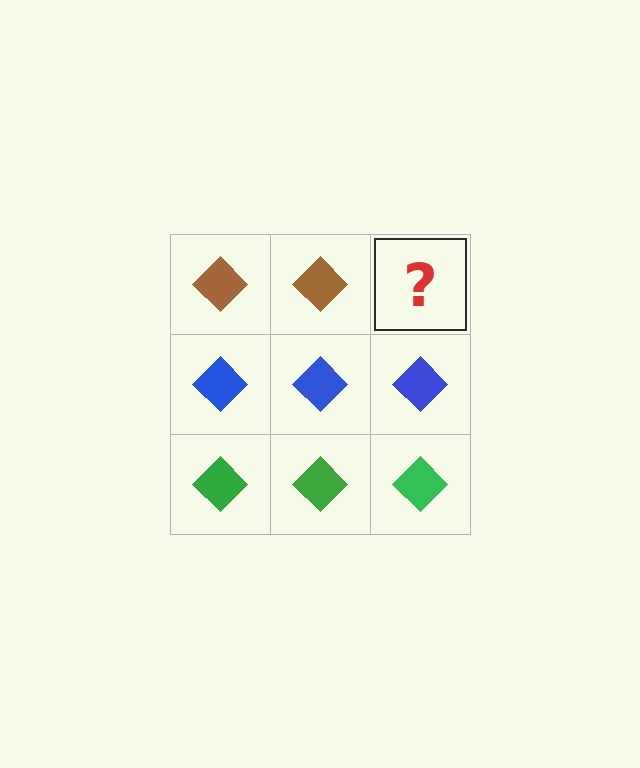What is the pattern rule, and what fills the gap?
The rule is that each row has a consistent color. The gap should be filled with a brown diamond.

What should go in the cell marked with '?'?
The missing cell should contain a brown diamond.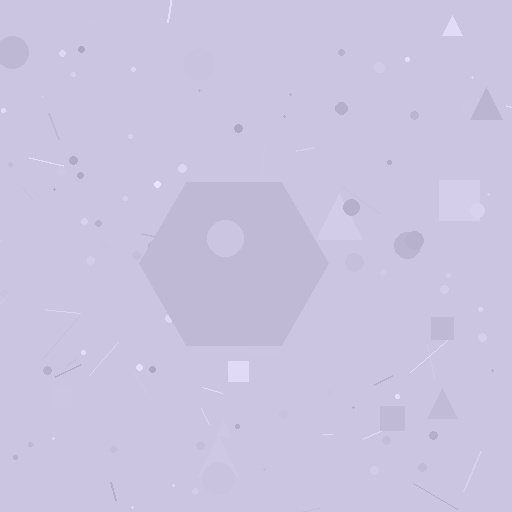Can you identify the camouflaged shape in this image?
The camouflaged shape is a hexagon.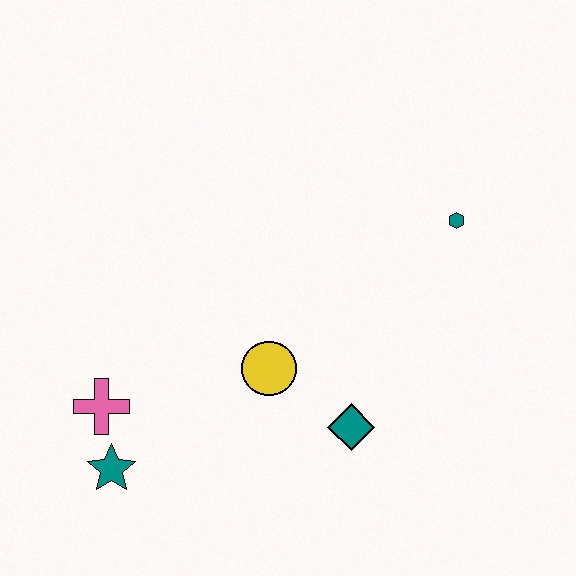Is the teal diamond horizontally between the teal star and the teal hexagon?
Yes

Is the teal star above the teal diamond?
No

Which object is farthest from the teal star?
The teal hexagon is farthest from the teal star.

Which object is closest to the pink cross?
The teal star is closest to the pink cross.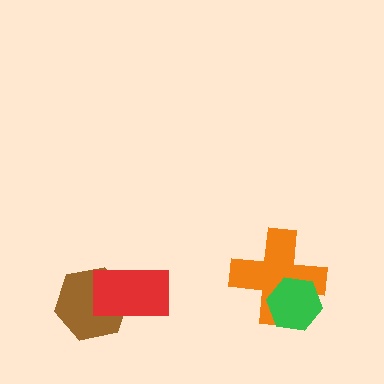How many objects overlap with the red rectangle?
1 object overlaps with the red rectangle.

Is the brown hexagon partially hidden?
Yes, it is partially covered by another shape.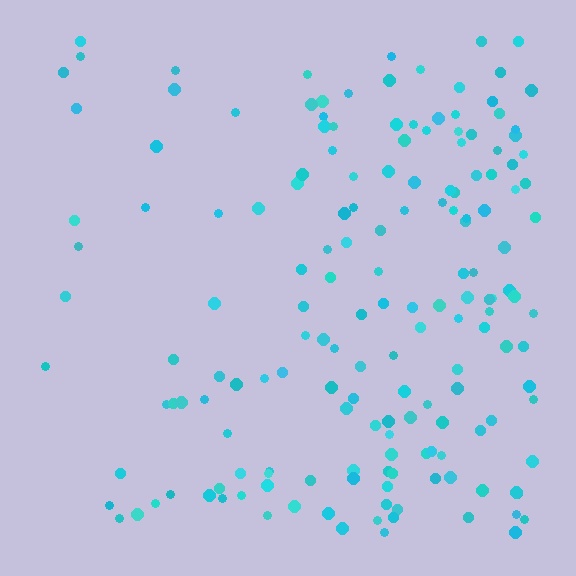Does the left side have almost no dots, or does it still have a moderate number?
Still a moderate number, just noticeably fewer than the right.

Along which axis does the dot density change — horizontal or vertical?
Horizontal.